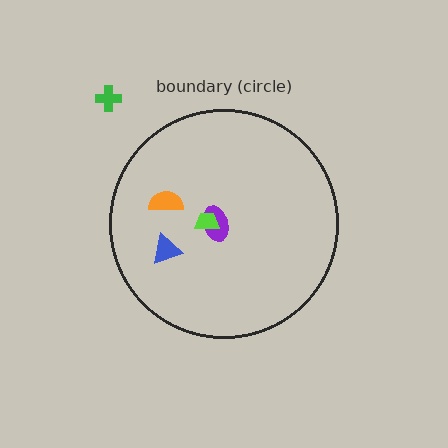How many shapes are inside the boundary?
4 inside, 1 outside.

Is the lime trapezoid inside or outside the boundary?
Inside.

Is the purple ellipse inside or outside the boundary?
Inside.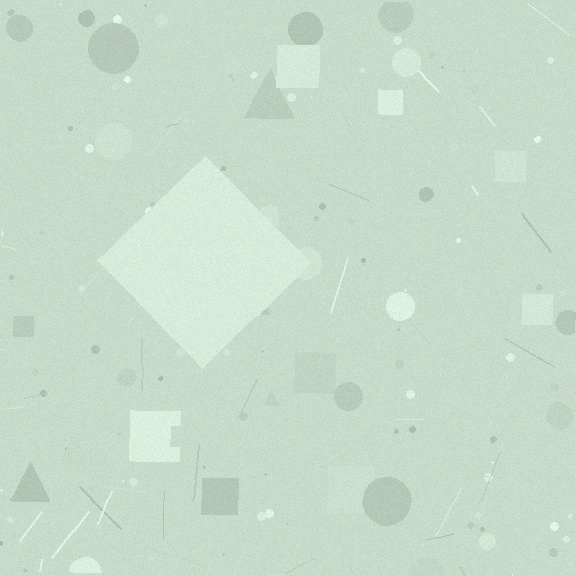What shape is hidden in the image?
A diamond is hidden in the image.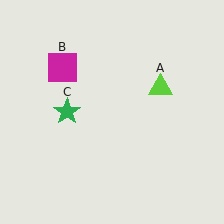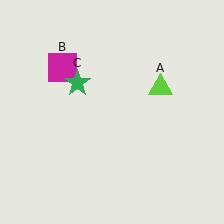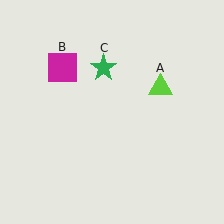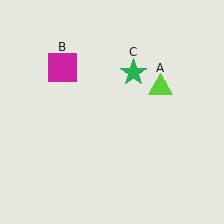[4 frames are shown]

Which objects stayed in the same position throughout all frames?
Lime triangle (object A) and magenta square (object B) remained stationary.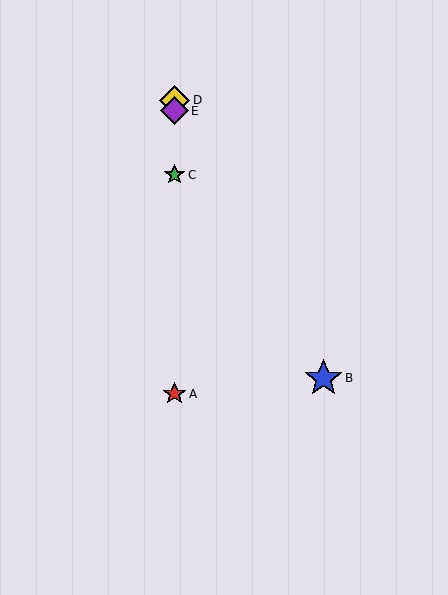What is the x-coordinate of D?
Object D is at x≈175.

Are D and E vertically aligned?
Yes, both are at x≈175.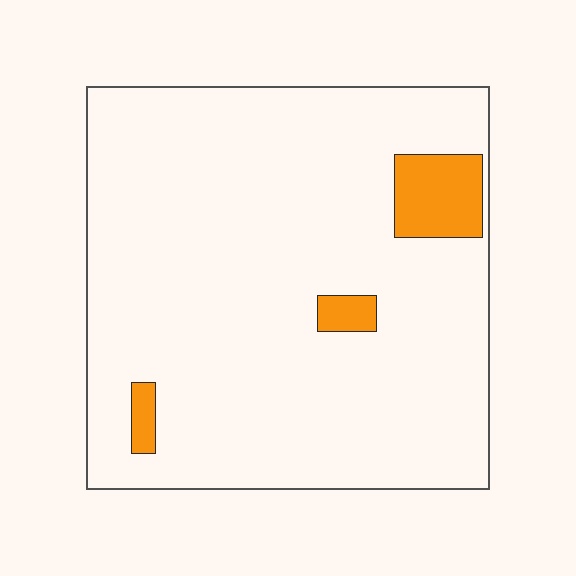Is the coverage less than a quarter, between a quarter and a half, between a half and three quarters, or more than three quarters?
Less than a quarter.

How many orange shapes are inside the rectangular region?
3.